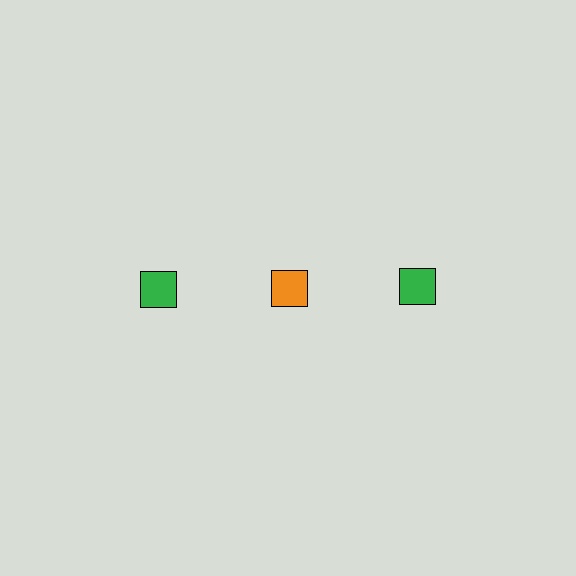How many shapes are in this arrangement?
There are 3 shapes arranged in a grid pattern.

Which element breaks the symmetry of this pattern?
The orange square in the top row, second from left column breaks the symmetry. All other shapes are green squares.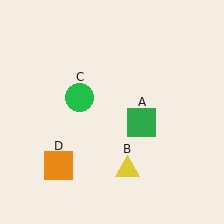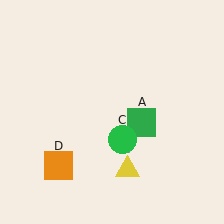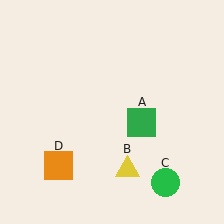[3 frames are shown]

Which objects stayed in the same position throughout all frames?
Green square (object A) and yellow triangle (object B) and orange square (object D) remained stationary.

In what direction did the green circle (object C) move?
The green circle (object C) moved down and to the right.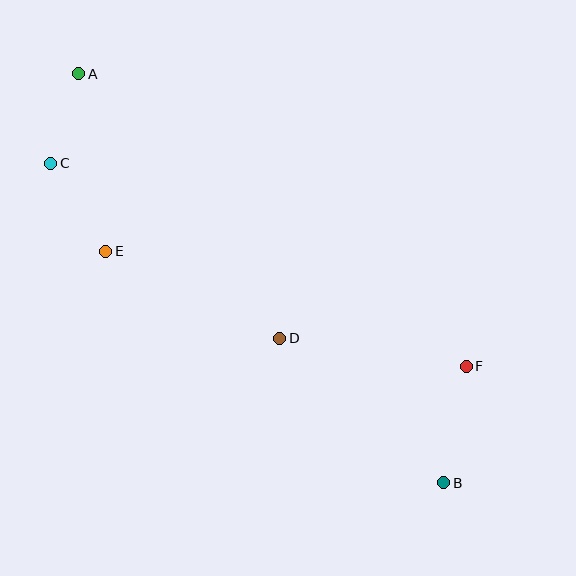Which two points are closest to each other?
Points A and C are closest to each other.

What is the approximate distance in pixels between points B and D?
The distance between B and D is approximately 218 pixels.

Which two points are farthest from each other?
Points A and B are farthest from each other.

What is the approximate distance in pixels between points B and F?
The distance between B and F is approximately 119 pixels.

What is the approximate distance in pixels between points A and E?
The distance between A and E is approximately 180 pixels.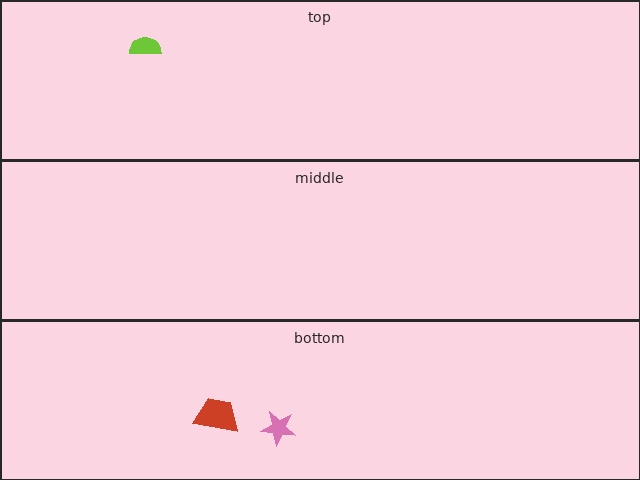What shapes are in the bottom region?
The red trapezoid, the pink star.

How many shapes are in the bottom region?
2.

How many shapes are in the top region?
1.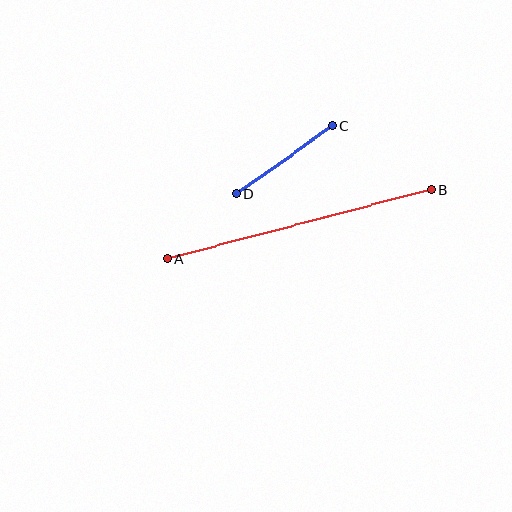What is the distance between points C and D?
The distance is approximately 118 pixels.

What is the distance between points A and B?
The distance is approximately 273 pixels.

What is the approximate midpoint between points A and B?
The midpoint is at approximately (299, 224) pixels.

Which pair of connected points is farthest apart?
Points A and B are farthest apart.